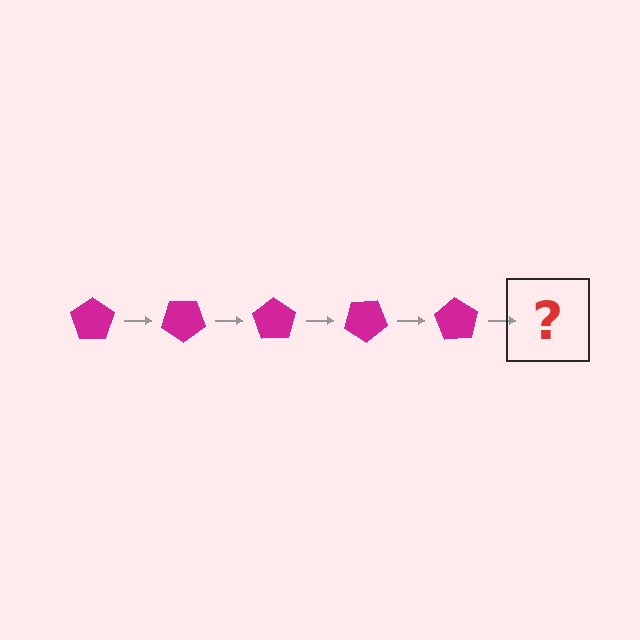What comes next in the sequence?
The next element should be a magenta pentagon rotated 175 degrees.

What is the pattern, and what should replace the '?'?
The pattern is that the pentagon rotates 35 degrees each step. The '?' should be a magenta pentagon rotated 175 degrees.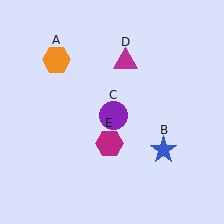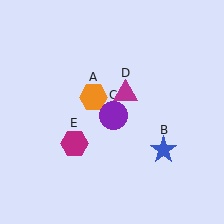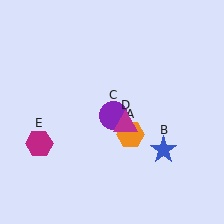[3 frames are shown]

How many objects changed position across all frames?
3 objects changed position: orange hexagon (object A), magenta triangle (object D), magenta hexagon (object E).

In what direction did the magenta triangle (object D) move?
The magenta triangle (object D) moved down.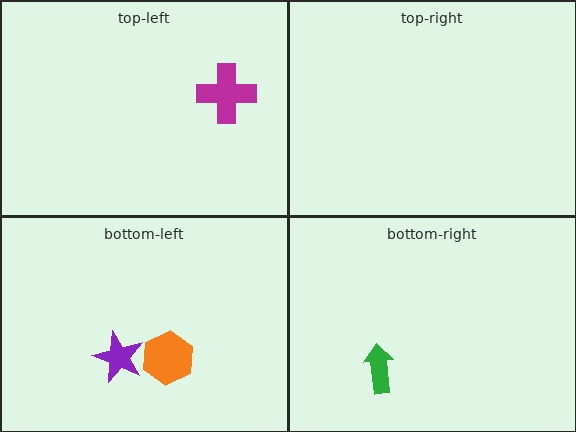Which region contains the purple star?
The bottom-left region.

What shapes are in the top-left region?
The magenta cross.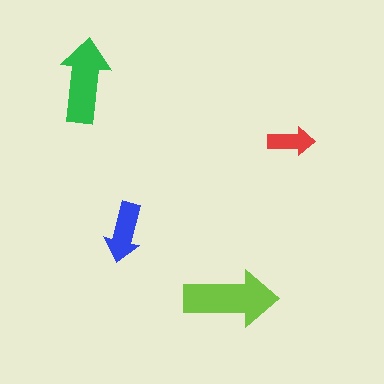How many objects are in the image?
There are 4 objects in the image.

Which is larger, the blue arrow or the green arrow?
The green one.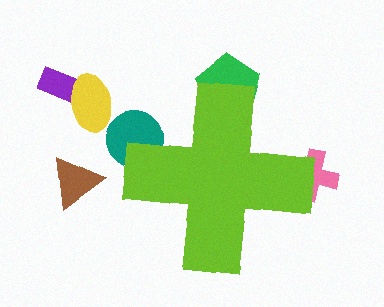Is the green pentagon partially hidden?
Yes, the green pentagon is partially hidden behind the lime cross.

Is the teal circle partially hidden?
Yes, the teal circle is partially hidden behind the lime cross.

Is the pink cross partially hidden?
Yes, the pink cross is partially hidden behind the lime cross.